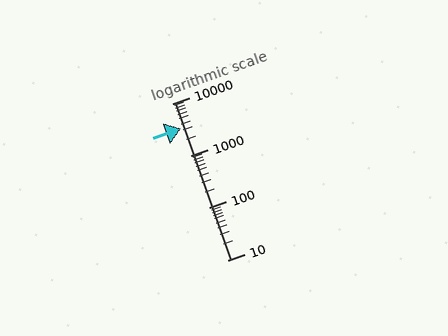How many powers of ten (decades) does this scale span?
The scale spans 3 decades, from 10 to 10000.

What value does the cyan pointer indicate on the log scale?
The pointer indicates approximately 3300.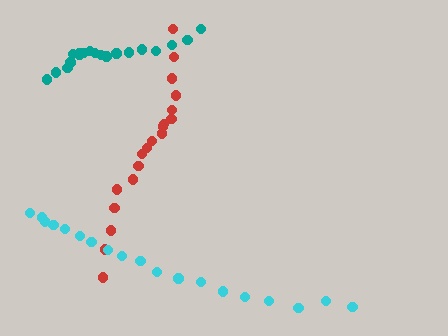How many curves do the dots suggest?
There are 3 distinct paths.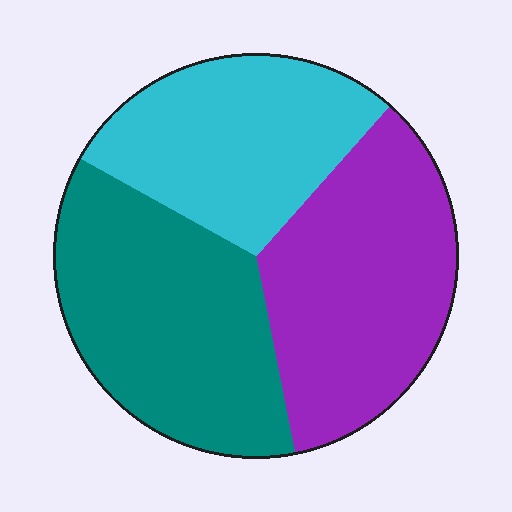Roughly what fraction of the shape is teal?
Teal covers about 35% of the shape.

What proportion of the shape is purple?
Purple takes up between a quarter and a half of the shape.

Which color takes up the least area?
Cyan, at roughly 30%.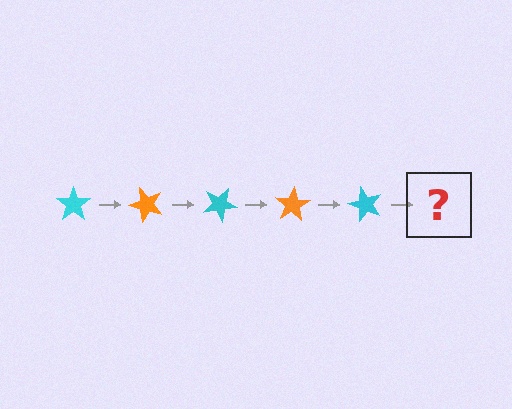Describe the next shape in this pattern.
It should be an orange star, rotated 250 degrees from the start.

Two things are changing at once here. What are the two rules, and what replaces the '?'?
The two rules are that it rotates 50 degrees each step and the color cycles through cyan and orange. The '?' should be an orange star, rotated 250 degrees from the start.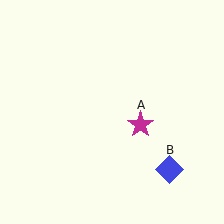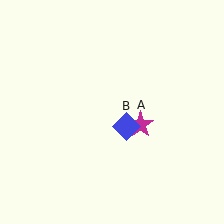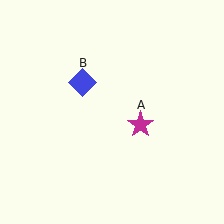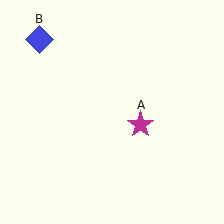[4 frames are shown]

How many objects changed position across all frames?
1 object changed position: blue diamond (object B).